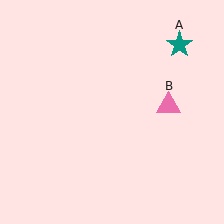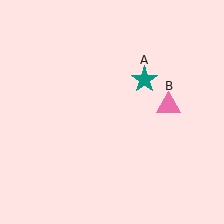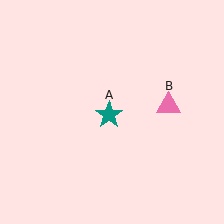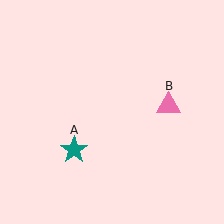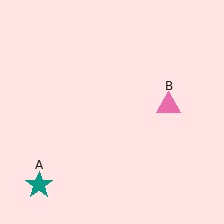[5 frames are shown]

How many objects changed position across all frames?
1 object changed position: teal star (object A).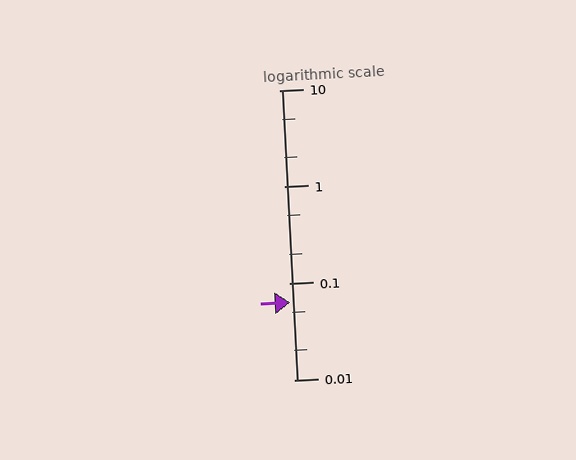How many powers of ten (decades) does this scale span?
The scale spans 3 decades, from 0.01 to 10.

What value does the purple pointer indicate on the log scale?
The pointer indicates approximately 0.063.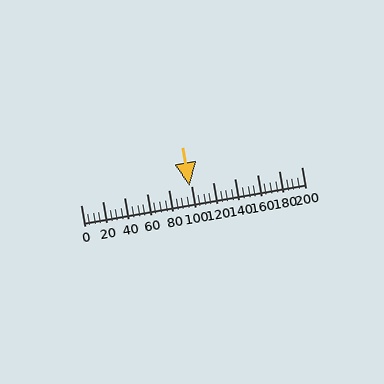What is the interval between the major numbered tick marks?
The major tick marks are spaced 20 units apart.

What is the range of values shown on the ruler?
The ruler shows values from 0 to 200.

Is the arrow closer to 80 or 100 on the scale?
The arrow is closer to 100.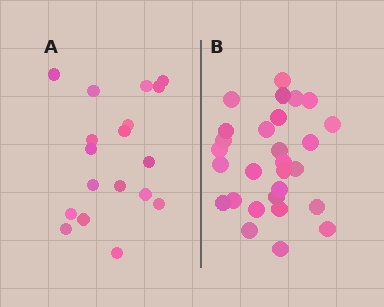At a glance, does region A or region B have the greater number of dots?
Region B (the right region) has more dots.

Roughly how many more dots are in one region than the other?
Region B has roughly 10 or so more dots than region A.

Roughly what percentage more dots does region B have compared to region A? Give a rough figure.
About 55% more.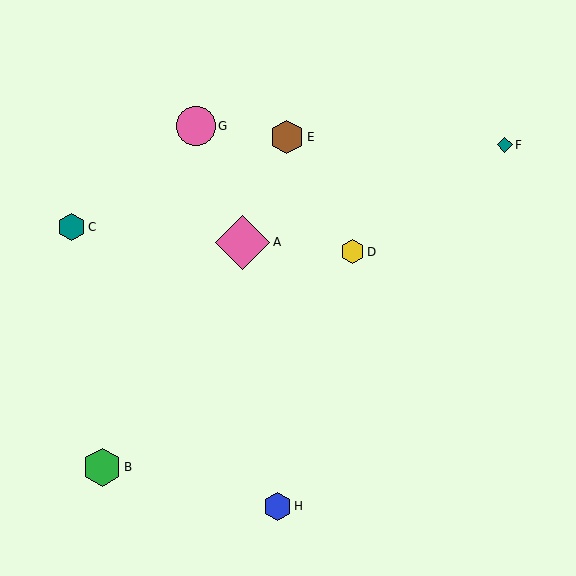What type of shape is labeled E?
Shape E is a brown hexagon.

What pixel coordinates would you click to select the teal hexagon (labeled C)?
Click at (71, 227) to select the teal hexagon C.